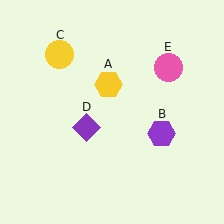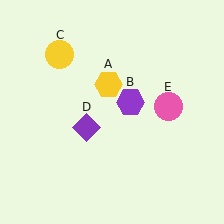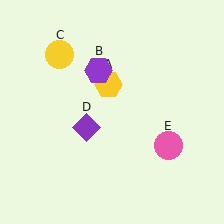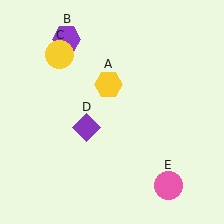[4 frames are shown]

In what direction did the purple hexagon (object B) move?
The purple hexagon (object B) moved up and to the left.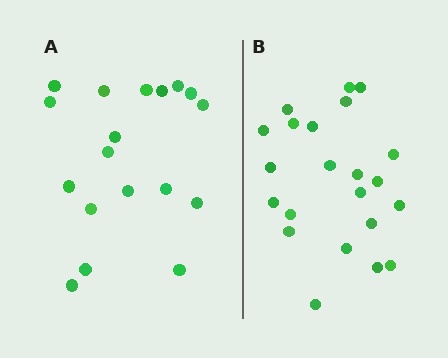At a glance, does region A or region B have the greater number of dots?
Region B (the right region) has more dots.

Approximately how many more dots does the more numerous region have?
Region B has about 4 more dots than region A.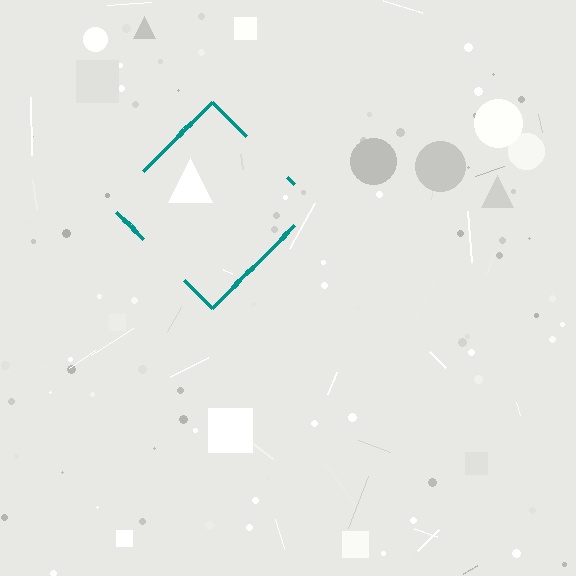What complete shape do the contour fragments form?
The contour fragments form a diamond.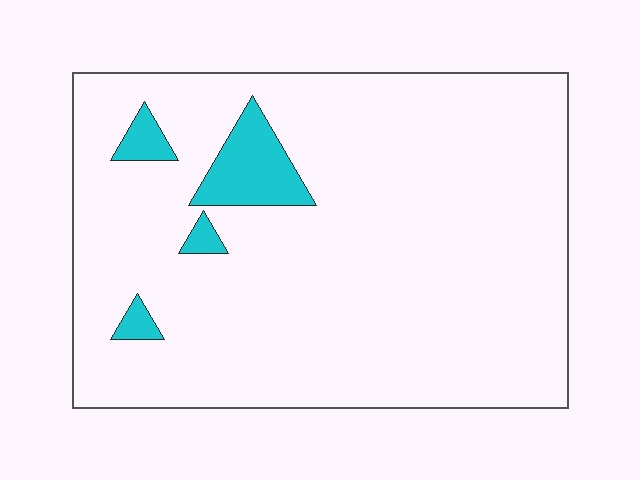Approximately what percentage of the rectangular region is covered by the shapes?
Approximately 5%.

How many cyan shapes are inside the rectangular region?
4.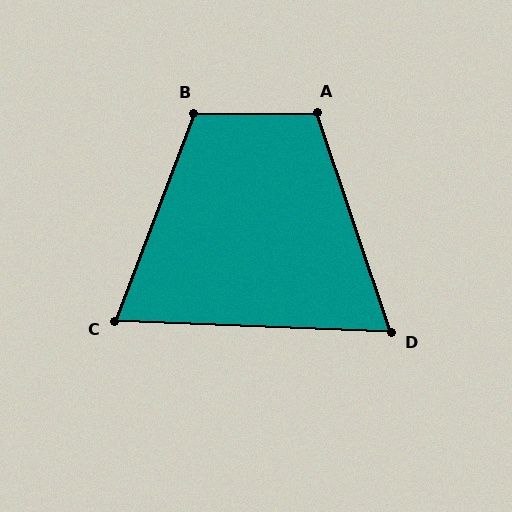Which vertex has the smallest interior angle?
D, at approximately 69 degrees.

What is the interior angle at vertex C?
Approximately 72 degrees (acute).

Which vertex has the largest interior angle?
B, at approximately 111 degrees.